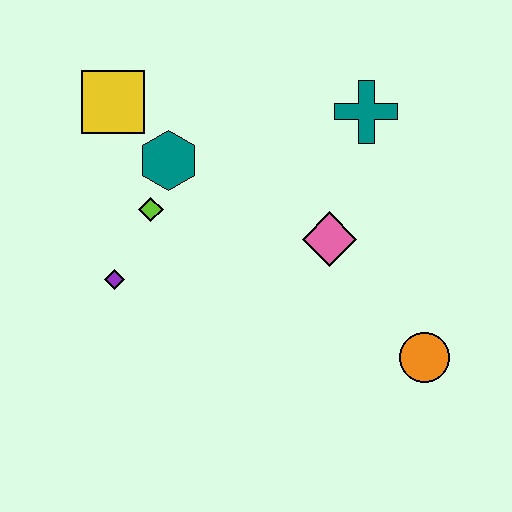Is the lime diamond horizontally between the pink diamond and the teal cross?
No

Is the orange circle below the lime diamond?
Yes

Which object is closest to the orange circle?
The pink diamond is closest to the orange circle.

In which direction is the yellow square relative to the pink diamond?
The yellow square is to the left of the pink diamond.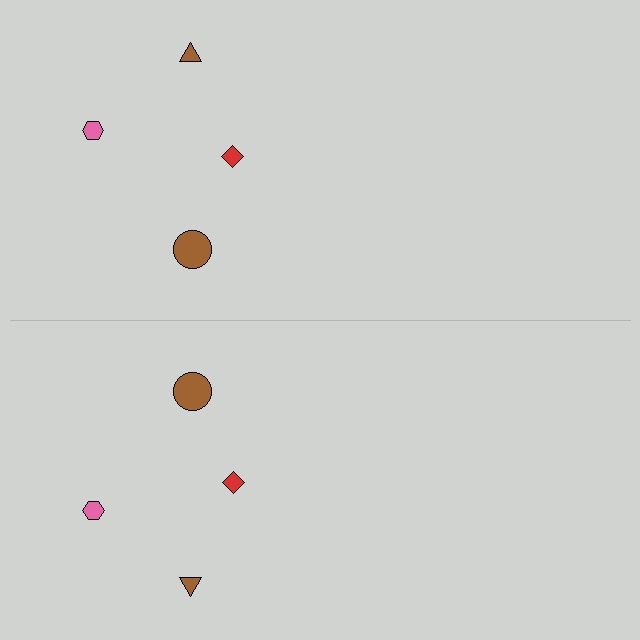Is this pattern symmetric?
Yes, this pattern has bilateral (reflection) symmetry.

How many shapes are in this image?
There are 8 shapes in this image.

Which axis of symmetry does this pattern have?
The pattern has a horizontal axis of symmetry running through the center of the image.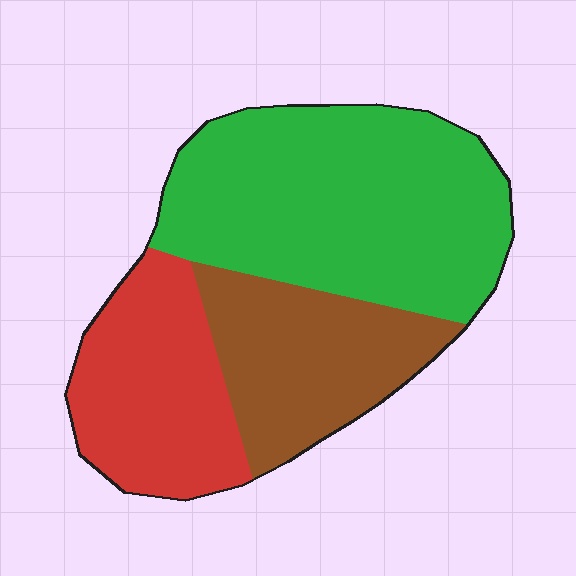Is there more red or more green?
Green.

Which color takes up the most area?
Green, at roughly 50%.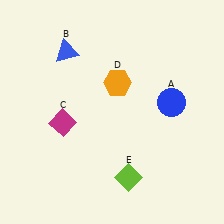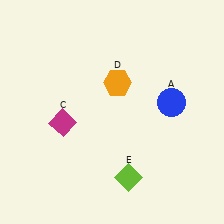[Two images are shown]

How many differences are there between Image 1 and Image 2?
There is 1 difference between the two images.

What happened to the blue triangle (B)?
The blue triangle (B) was removed in Image 2. It was in the top-left area of Image 1.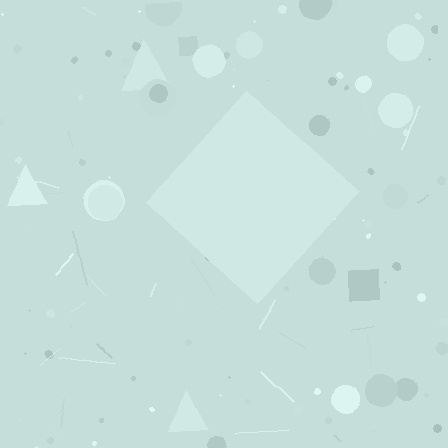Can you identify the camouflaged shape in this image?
The camouflaged shape is a diamond.